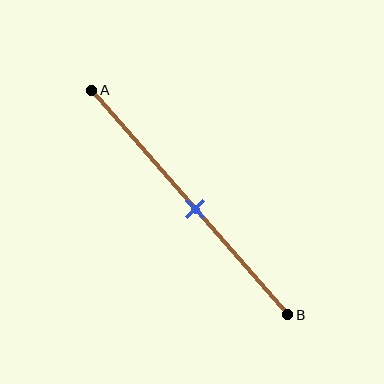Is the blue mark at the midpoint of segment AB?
No, the mark is at about 55% from A, not at the 50% midpoint.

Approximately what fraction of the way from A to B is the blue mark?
The blue mark is approximately 55% of the way from A to B.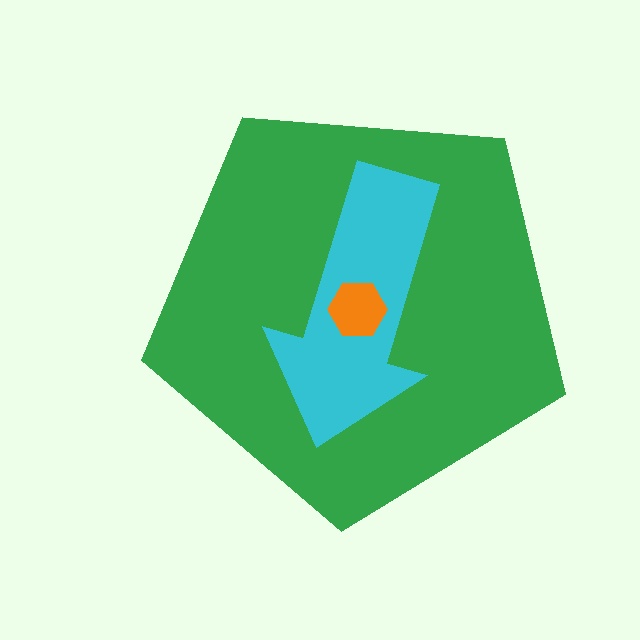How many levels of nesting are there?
3.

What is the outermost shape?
The green pentagon.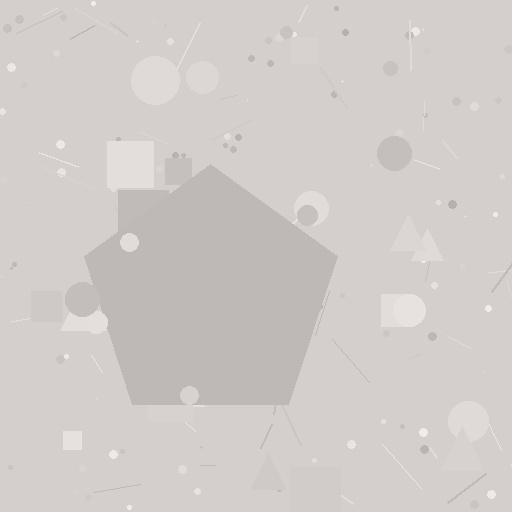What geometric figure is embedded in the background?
A pentagon is embedded in the background.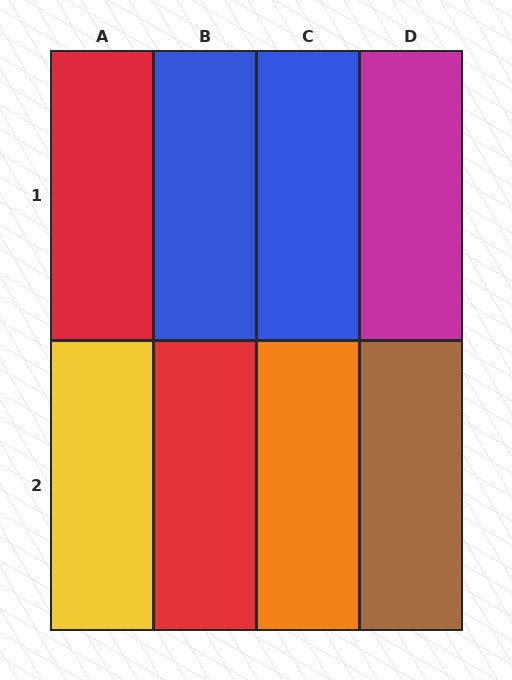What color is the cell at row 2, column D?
Brown.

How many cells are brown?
1 cell is brown.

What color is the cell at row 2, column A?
Yellow.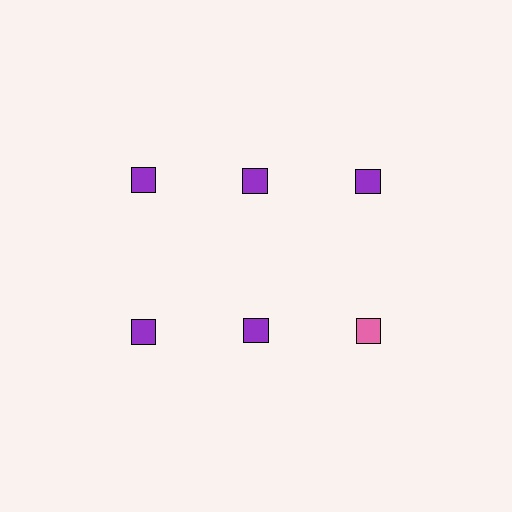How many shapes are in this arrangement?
There are 6 shapes arranged in a grid pattern.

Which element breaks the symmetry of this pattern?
The pink square in the second row, center column breaks the symmetry. All other shapes are purple squares.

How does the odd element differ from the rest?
It has a different color: pink instead of purple.